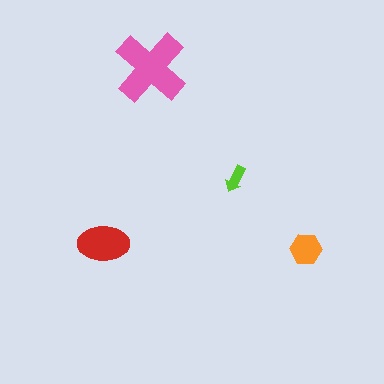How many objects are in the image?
There are 4 objects in the image.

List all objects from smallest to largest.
The lime arrow, the orange hexagon, the red ellipse, the pink cross.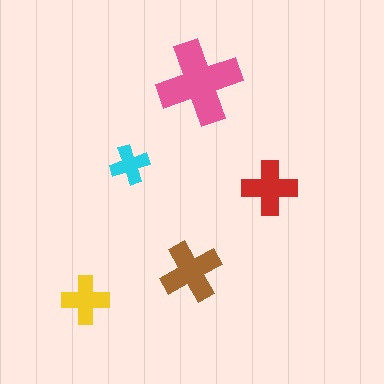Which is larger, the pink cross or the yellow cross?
The pink one.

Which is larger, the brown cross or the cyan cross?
The brown one.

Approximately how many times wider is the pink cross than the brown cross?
About 1.5 times wider.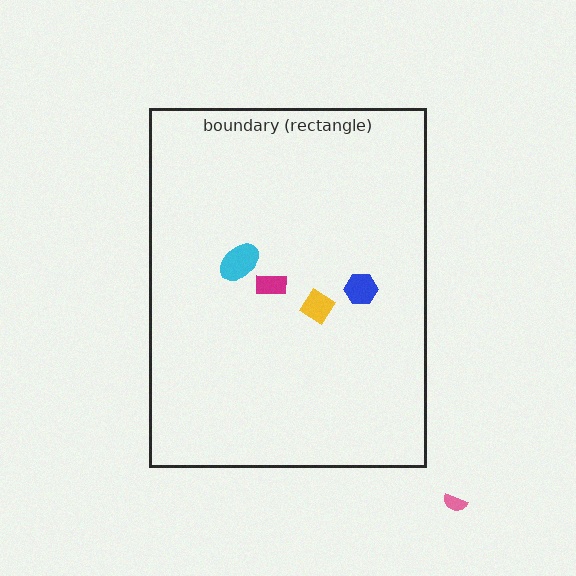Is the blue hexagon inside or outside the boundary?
Inside.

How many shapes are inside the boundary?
4 inside, 1 outside.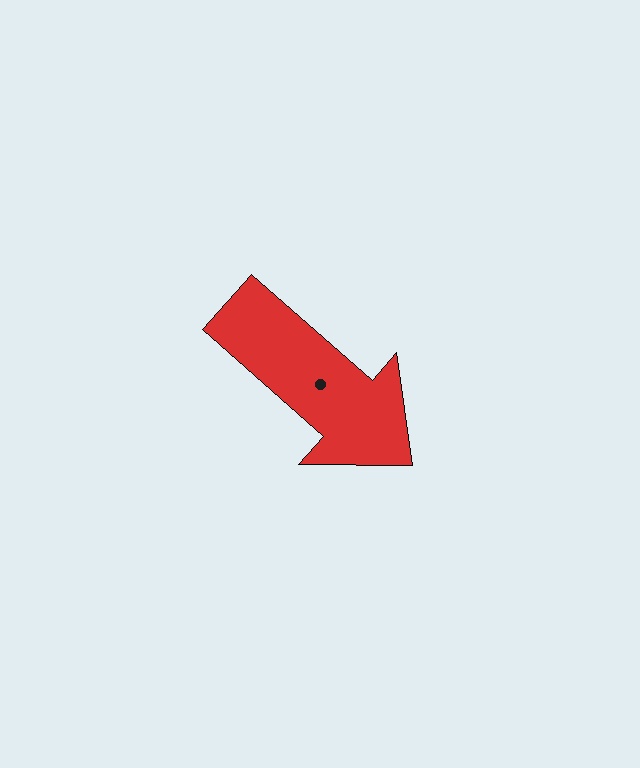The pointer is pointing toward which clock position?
Roughly 4 o'clock.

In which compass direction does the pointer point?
Southeast.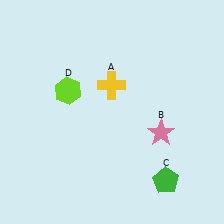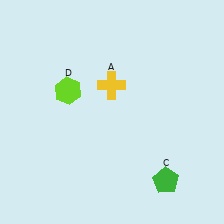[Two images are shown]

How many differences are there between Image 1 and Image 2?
There is 1 difference between the two images.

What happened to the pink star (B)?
The pink star (B) was removed in Image 2. It was in the bottom-right area of Image 1.